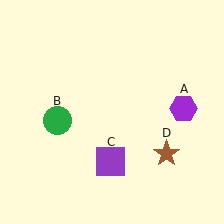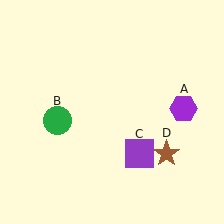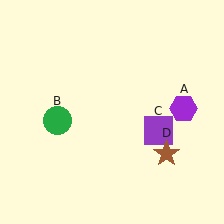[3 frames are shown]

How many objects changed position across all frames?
1 object changed position: purple square (object C).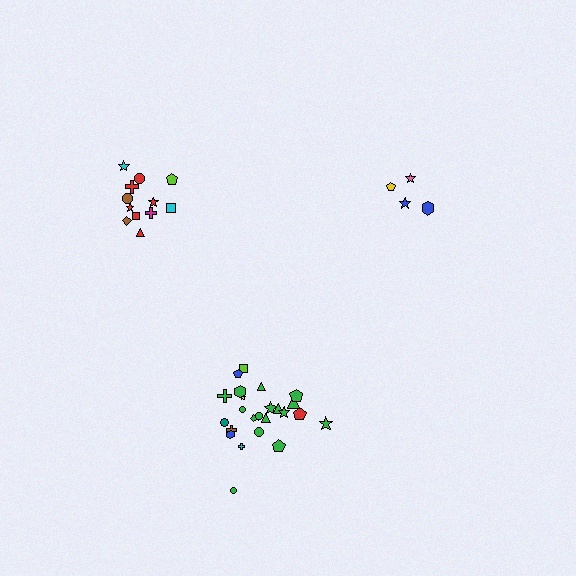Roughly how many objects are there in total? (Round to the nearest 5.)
Roughly 40 objects in total.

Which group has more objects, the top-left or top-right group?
The top-left group.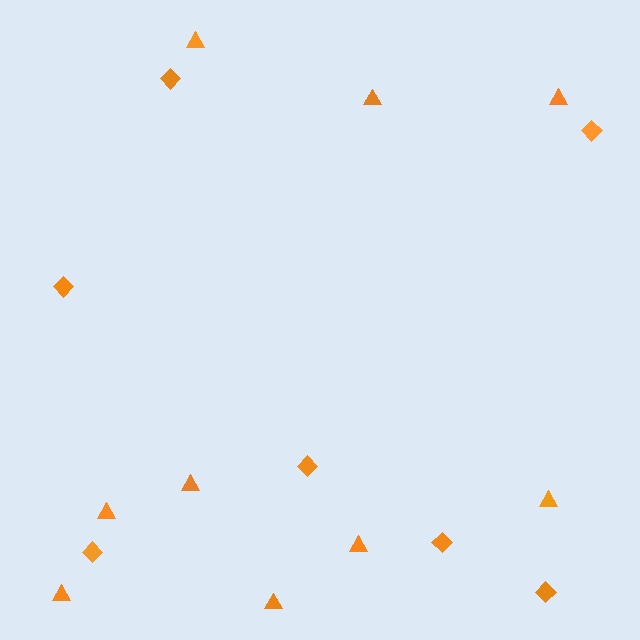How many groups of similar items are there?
There are 2 groups: one group of diamonds (7) and one group of triangles (9).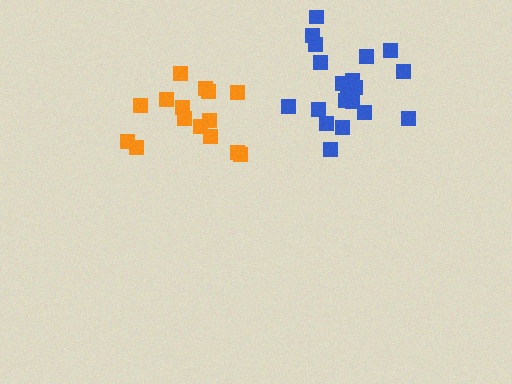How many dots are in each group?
Group 1: 15 dots, Group 2: 21 dots (36 total).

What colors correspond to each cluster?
The clusters are colored: orange, blue.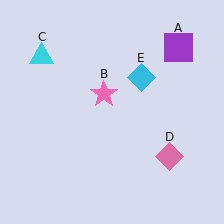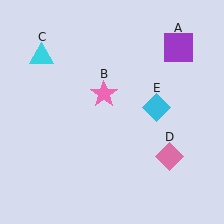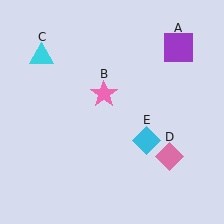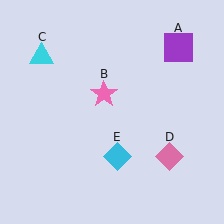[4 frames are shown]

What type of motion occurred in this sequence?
The cyan diamond (object E) rotated clockwise around the center of the scene.